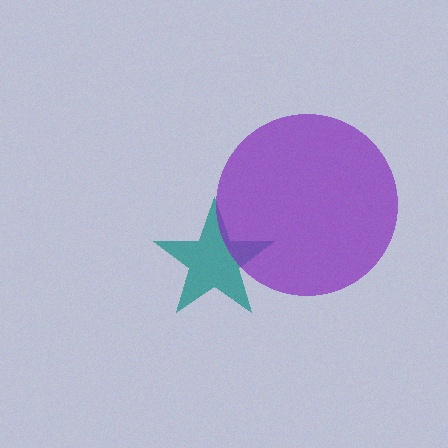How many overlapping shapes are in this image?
There are 2 overlapping shapes in the image.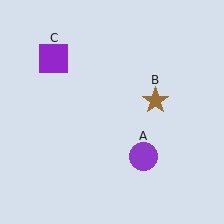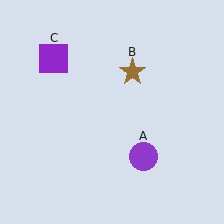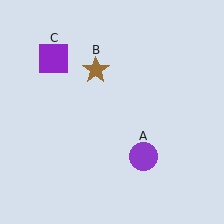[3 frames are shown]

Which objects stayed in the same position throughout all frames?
Purple circle (object A) and purple square (object C) remained stationary.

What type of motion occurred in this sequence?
The brown star (object B) rotated counterclockwise around the center of the scene.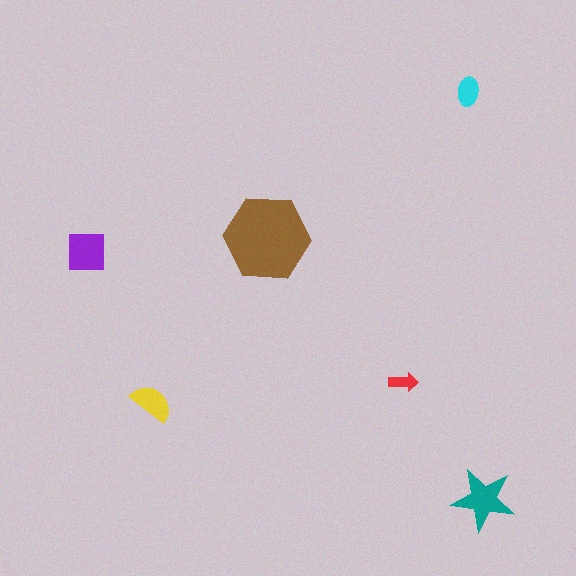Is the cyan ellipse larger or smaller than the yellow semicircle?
Smaller.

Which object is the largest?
The brown hexagon.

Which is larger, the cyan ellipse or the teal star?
The teal star.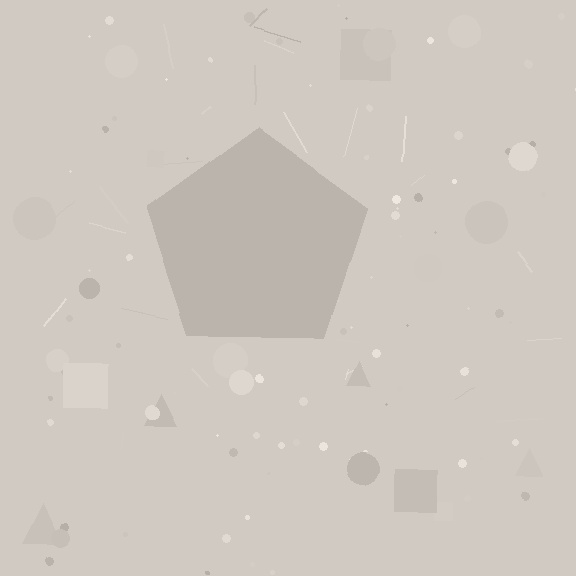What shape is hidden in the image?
A pentagon is hidden in the image.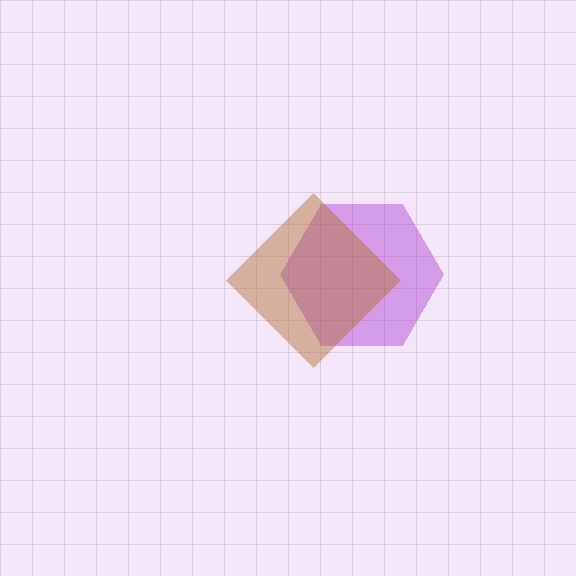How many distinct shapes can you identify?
There are 2 distinct shapes: a purple hexagon, a brown diamond.